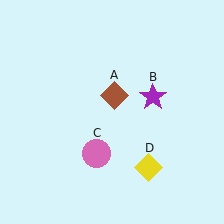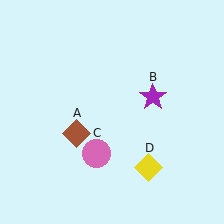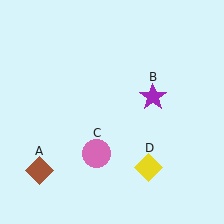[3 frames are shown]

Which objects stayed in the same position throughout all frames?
Purple star (object B) and pink circle (object C) and yellow diamond (object D) remained stationary.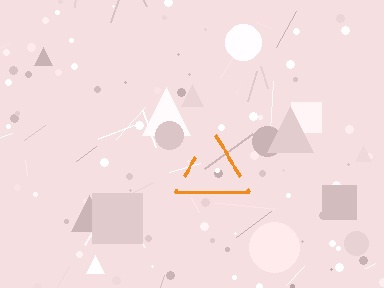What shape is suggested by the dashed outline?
The dashed outline suggests a triangle.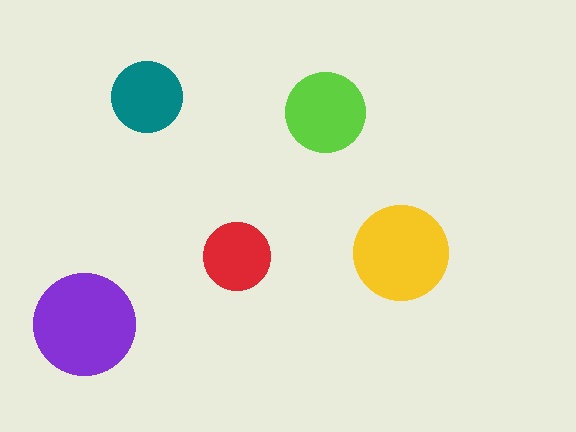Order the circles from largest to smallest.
the purple one, the yellow one, the lime one, the teal one, the red one.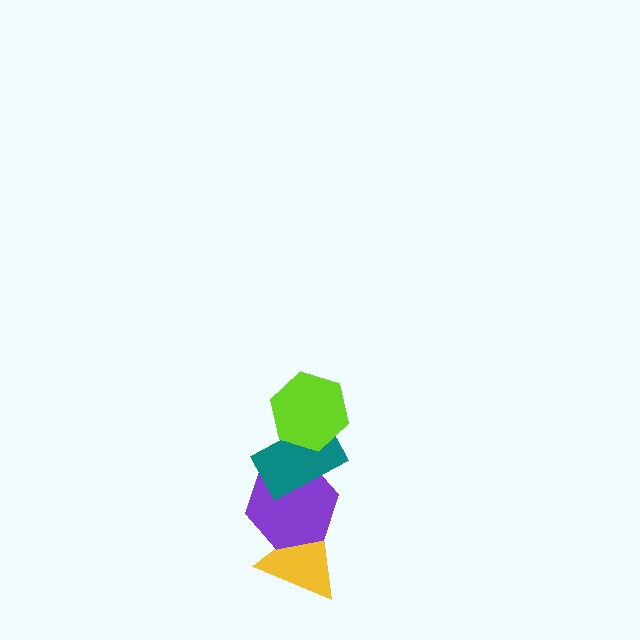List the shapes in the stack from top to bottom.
From top to bottom: the lime hexagon, the teal rectangle, the purple hexagon, the yellow triangle.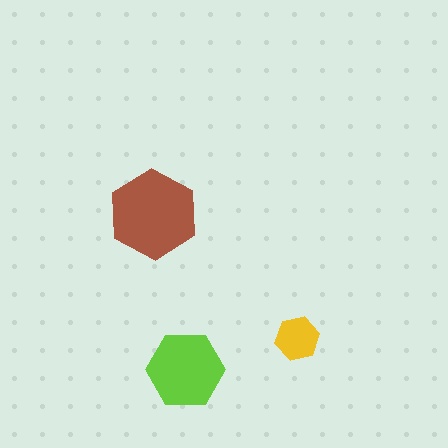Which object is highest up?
The brown hexagon is topmost.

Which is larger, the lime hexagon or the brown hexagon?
The brown one.